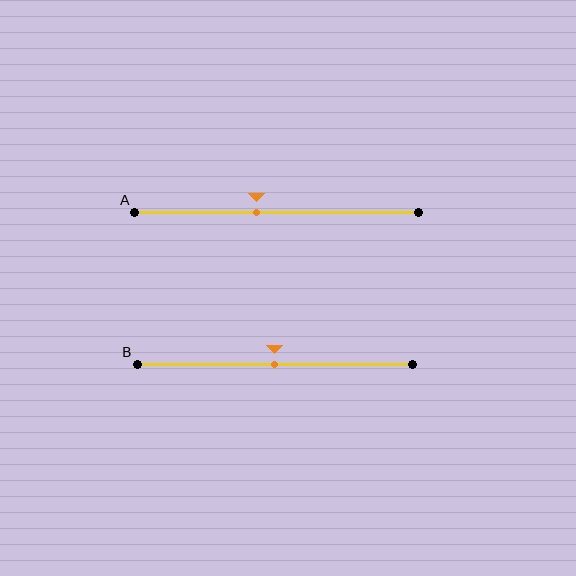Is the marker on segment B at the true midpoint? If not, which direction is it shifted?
Yes, the marker on segment B is at the true midpoint.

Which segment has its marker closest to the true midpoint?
Segment B has its marker closest to the true midpoint.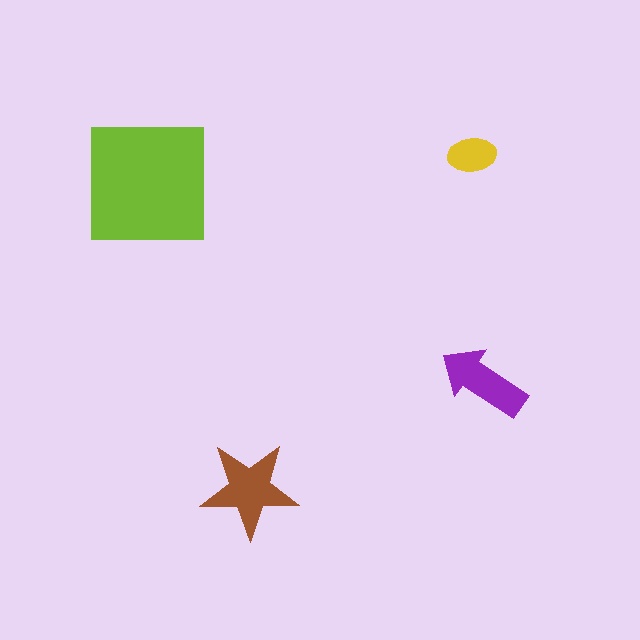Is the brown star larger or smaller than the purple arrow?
Larger.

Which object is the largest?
The lime square.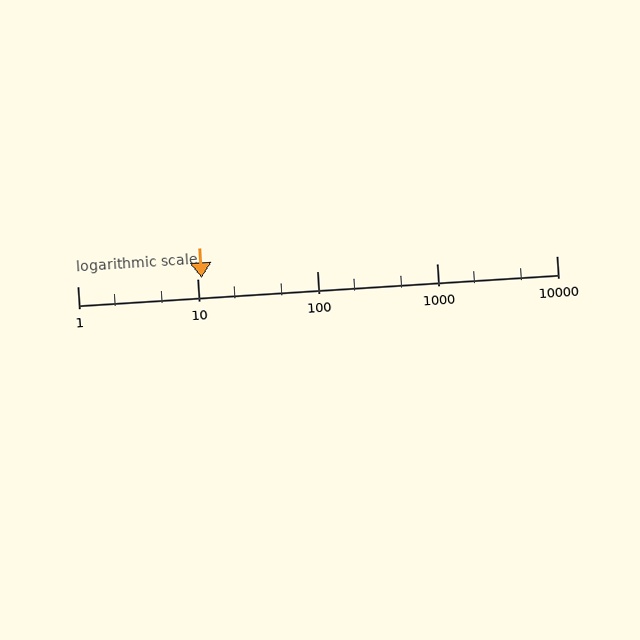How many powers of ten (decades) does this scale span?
The scale spans 4 decades, from 1 to 10000.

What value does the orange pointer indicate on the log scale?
The pointer indicates approximately 11.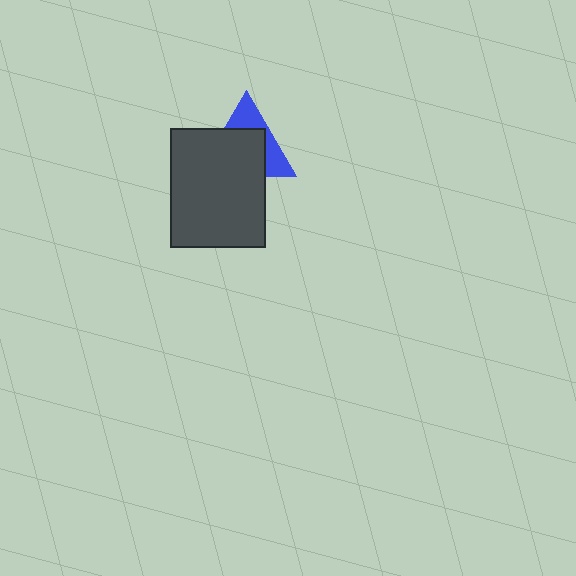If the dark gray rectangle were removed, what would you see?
You would see the complete blue triangle.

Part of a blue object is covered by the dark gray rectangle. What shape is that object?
It is a triangle.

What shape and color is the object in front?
The object in front is a dark gray rectangle.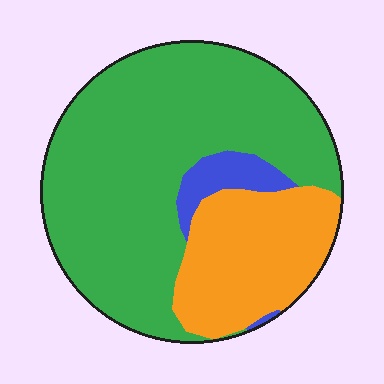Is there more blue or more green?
Green.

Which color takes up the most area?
Green, at roughly 70%.